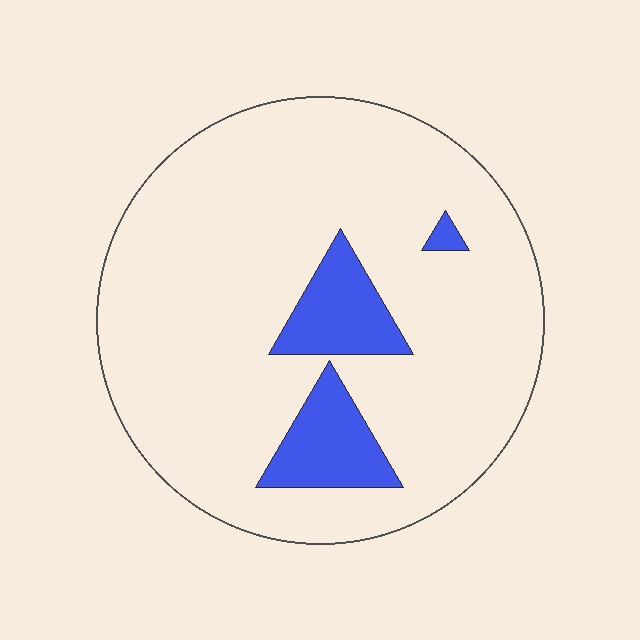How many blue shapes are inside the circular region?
3.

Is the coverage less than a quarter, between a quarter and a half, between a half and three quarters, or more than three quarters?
Less than a quarter.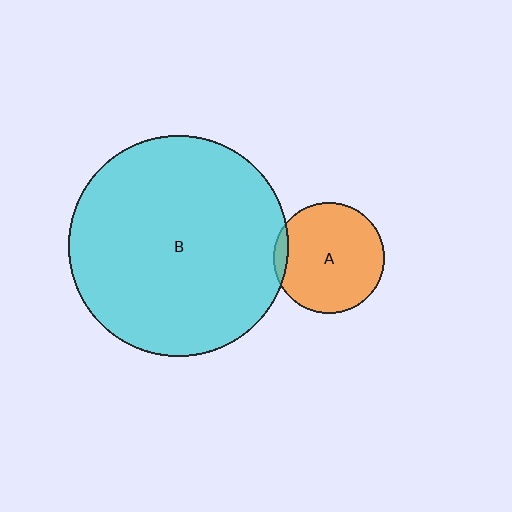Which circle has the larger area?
Circle B (cyan).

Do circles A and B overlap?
Yes.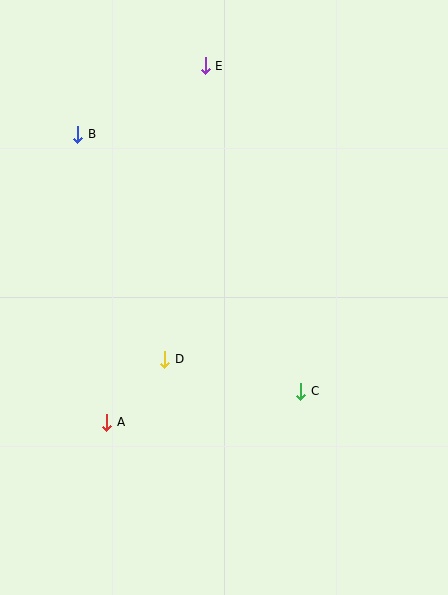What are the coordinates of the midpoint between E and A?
The midpoint between E and A is at (156, 244).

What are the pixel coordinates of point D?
Point D is at (165, 359).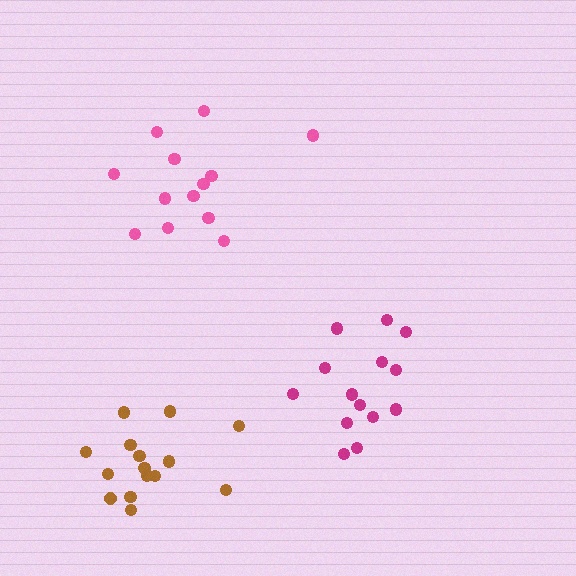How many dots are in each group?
Group 1: 13 dots, Group 2: 15 dots, Group 3: 14 dots (42 total).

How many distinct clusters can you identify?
There are 3 distinct clusters.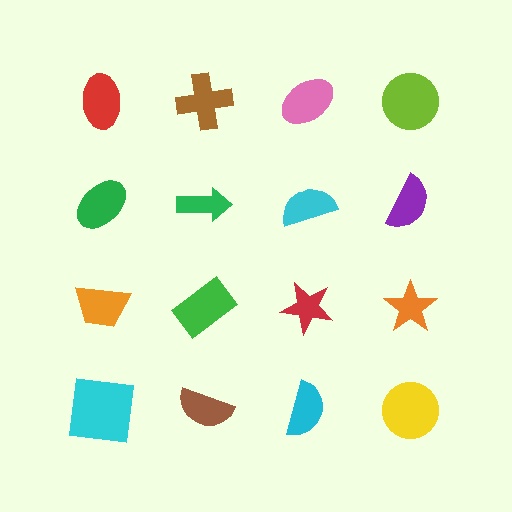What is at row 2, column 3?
A cyan semicircle.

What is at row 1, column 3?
A pink ellipse.